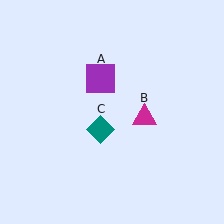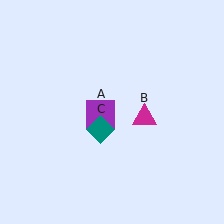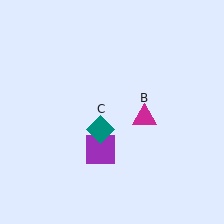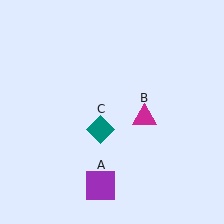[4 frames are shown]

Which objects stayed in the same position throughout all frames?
Magenta triangle (object B) and teal diamond (object C) remained stationary.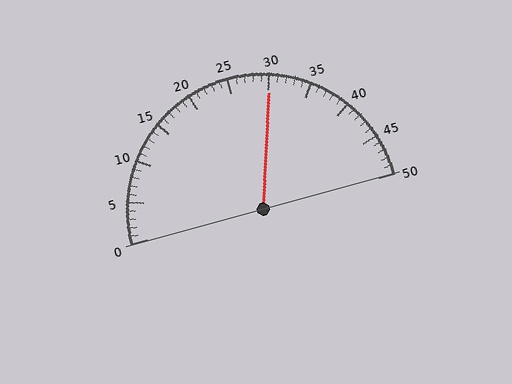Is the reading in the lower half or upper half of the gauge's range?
The reading is in the upper half of the range (0 to 50).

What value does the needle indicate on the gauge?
The needle indicates approximately 30.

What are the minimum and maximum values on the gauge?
The gauge ranges from 0 to 50.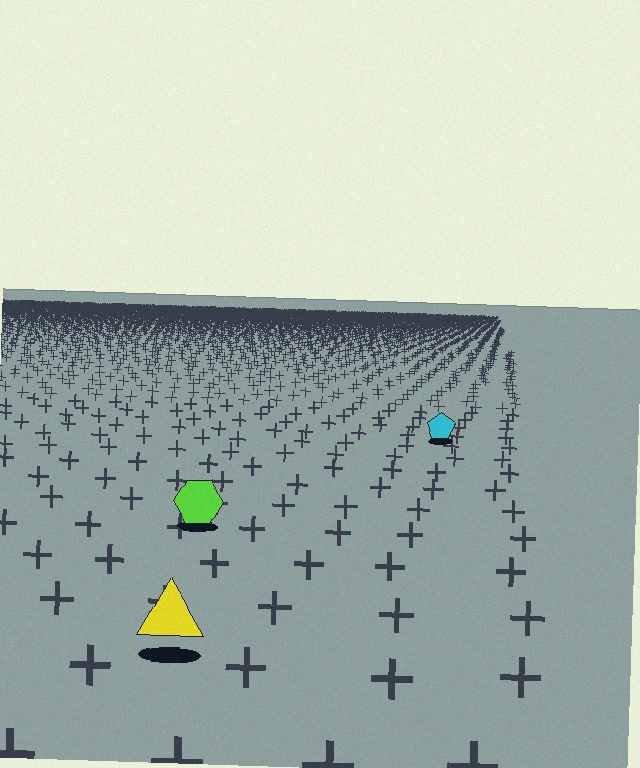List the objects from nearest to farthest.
From nearest to farthest: the yellow triangle, the lime hexagon, the cyan pentagon.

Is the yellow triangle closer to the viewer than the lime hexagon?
Yes. The yellow triangle is closer — you can tell from the texture gradient: the ground texture is coarser near it.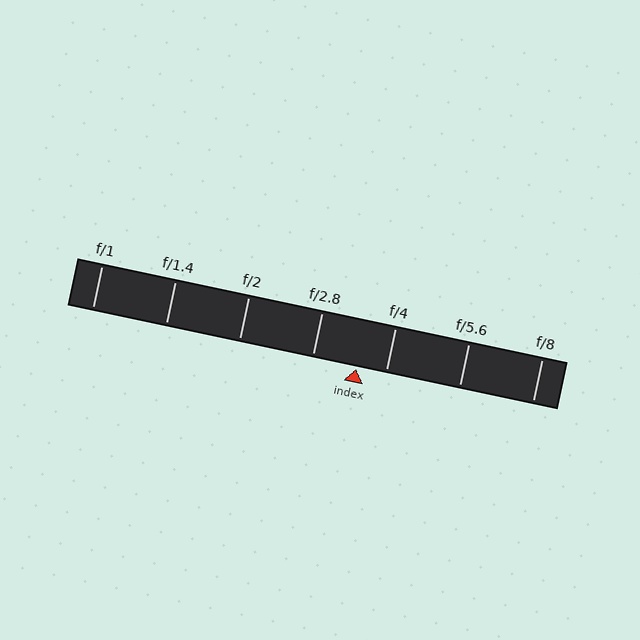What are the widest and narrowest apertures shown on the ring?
The widest aperture shown is f/1 and the narrowest is f/8.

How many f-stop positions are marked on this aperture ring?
There are 7 f-stop positions marked.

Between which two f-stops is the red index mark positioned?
The index mark is between f/2.8 and f/4.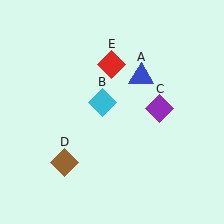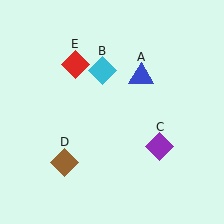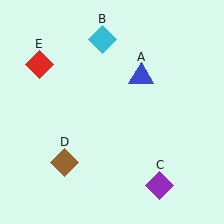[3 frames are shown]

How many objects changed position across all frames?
3 objects changed position: cyan diamond (object B), purple diamond (object C), red diamond (object E).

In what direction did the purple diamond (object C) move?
The purple diamond (object C) moved down.